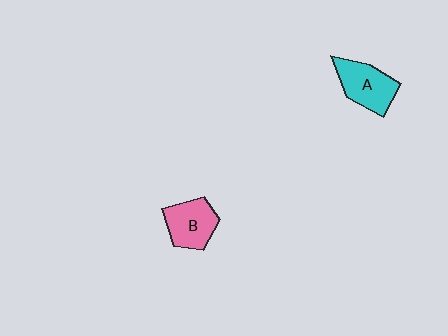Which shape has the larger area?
Shape A (cyan).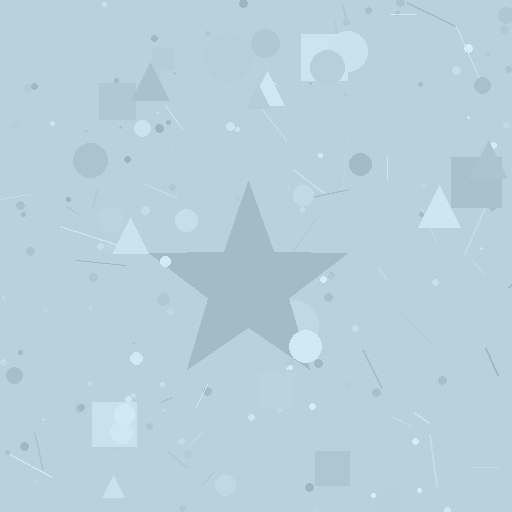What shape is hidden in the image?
A star is hidden in the image.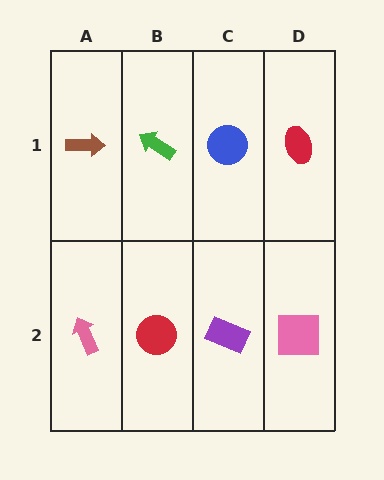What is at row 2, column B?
A red circle.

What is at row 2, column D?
A pink square.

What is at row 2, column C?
A purple rectangle.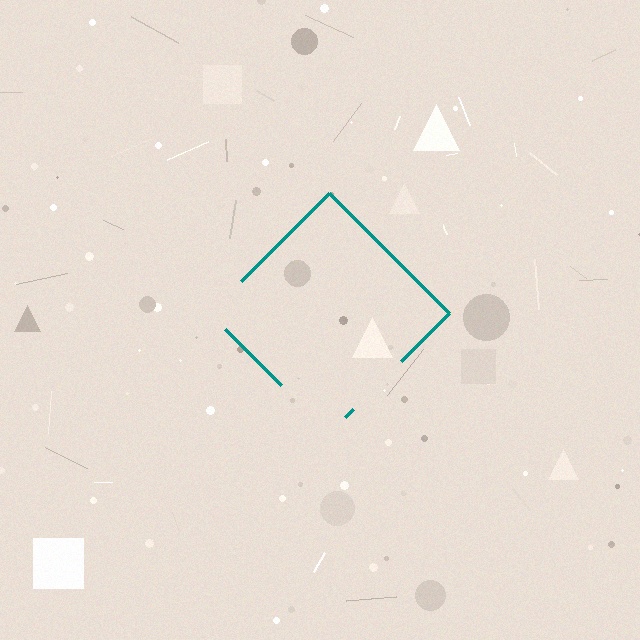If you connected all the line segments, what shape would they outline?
They would outline a diamond.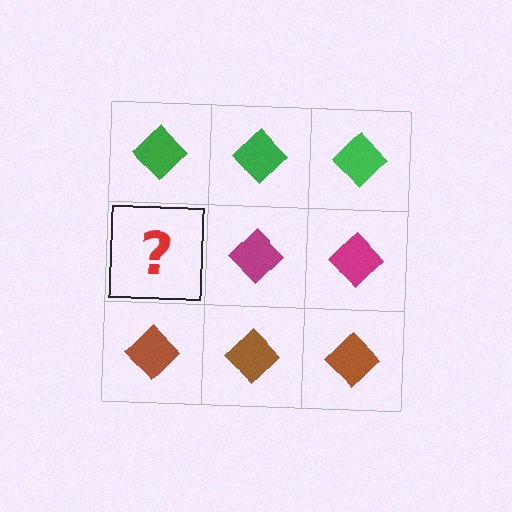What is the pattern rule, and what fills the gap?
The rule is that each row has a consistent color. The gap should be filled with a magenta diamond.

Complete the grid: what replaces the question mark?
The question mark should be replaced with a magenta diamond.